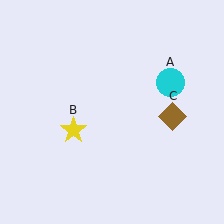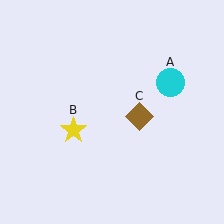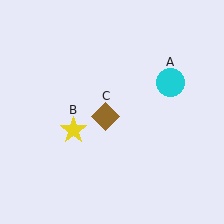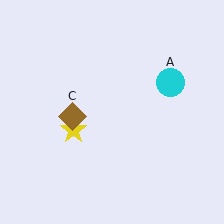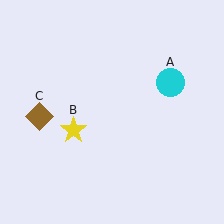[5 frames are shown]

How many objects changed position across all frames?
1 object changed position: brown diamond (object C).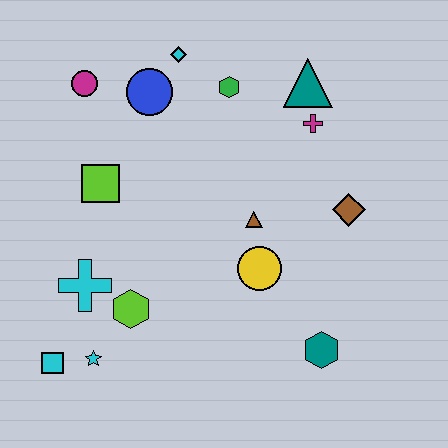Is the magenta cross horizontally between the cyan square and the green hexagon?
No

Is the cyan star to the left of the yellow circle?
Yes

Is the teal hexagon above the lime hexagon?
No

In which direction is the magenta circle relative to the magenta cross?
The magenta circle is to the left of the magenta cross.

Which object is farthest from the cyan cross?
The teal triangle is farthest from the cyan cross.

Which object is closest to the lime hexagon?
The cyan cross is closest to the lime hexagon.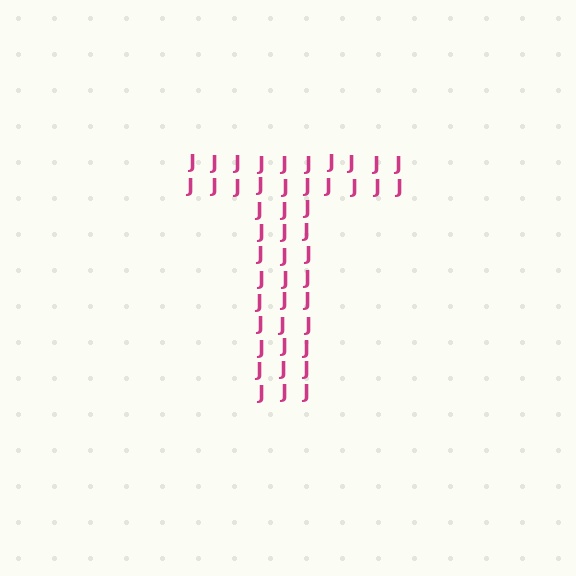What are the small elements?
The small elements are letter J's.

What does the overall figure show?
The overall figure shows the letter T.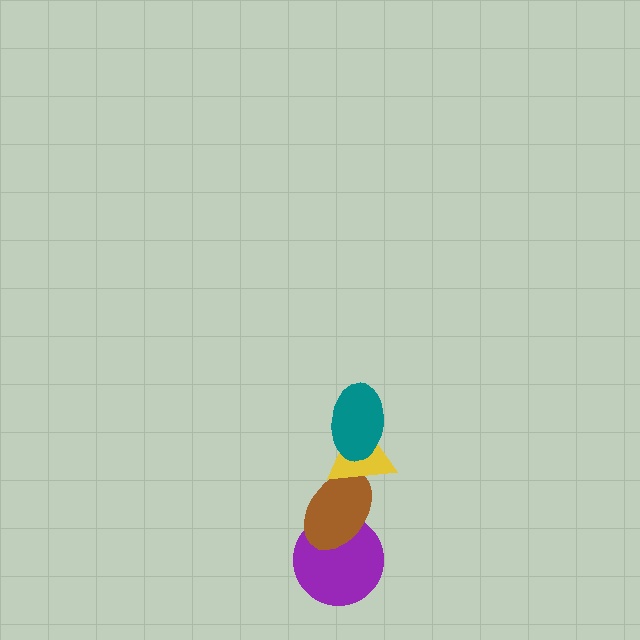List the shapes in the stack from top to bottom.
From top to bottom: the teal ellipse, the yellow triangle, the brown ellipse, the purple circle.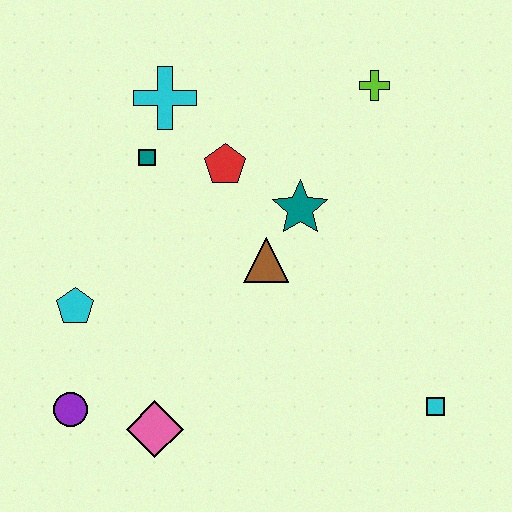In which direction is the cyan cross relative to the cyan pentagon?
The cyan cross is above the cyan pentagon.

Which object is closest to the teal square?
The cyan cross is closest to the teal square.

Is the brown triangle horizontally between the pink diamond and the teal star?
Yes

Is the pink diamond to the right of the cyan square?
No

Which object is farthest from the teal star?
The purple circle is farthest from the teal star.